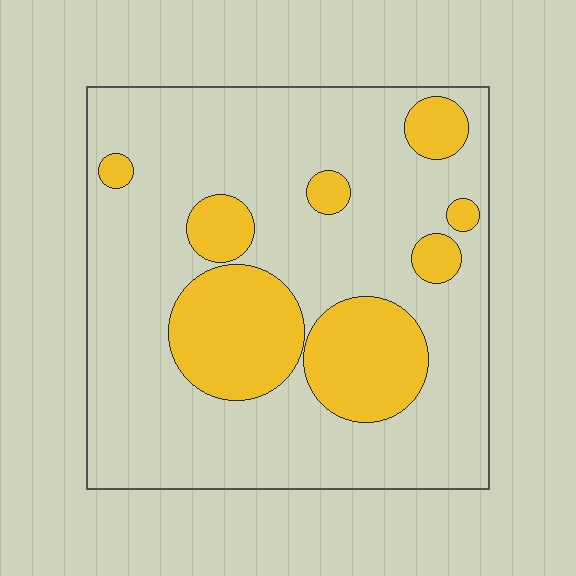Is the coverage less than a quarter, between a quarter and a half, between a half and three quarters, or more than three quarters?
Less than a quarter.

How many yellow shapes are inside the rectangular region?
8.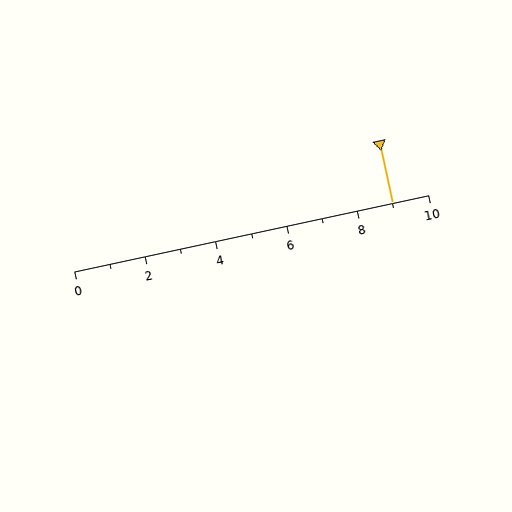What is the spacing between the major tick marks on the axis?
The major ticks are spaced 2 apart.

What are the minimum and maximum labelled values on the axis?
The axis runs from 0 to 10.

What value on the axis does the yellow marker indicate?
The marker indicates approximately 9.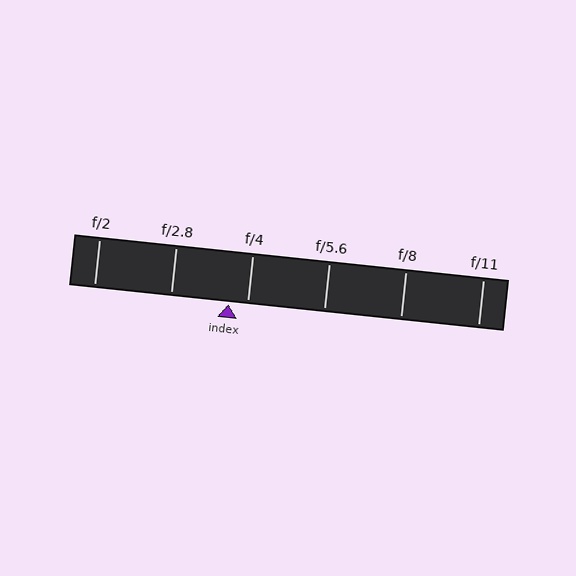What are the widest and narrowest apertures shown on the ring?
The widest aperture shown is f/2 and the narrowest is f/11.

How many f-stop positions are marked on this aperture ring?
There are 6 f-stop positions marked.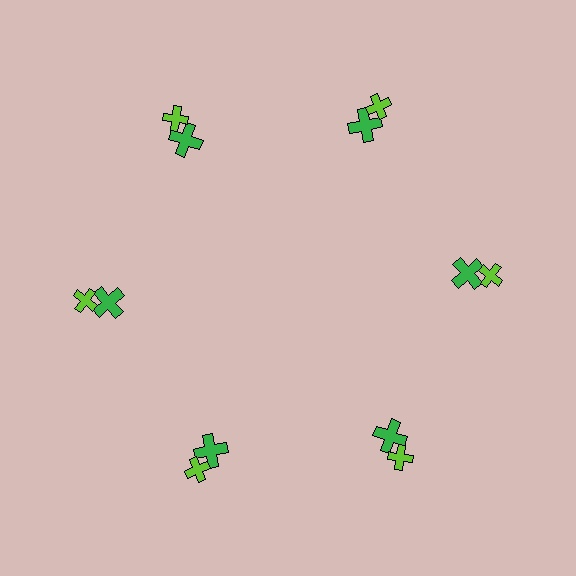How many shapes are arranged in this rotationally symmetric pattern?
There are 12 shapes, arranged in 6 groups of 2.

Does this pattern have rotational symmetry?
Yes, this pattern has 6-fold rotational symmetry. It looks the same after rotating 60 degrees around the center.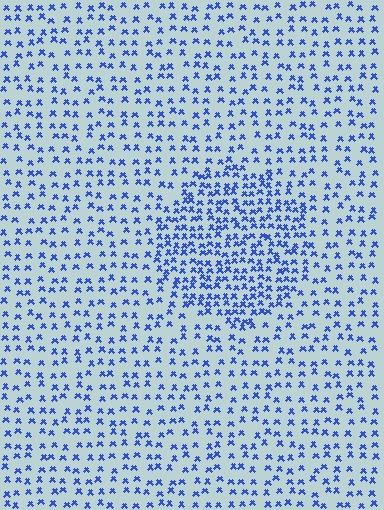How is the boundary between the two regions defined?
The boundary is defined by a change in element density (approximately 1.9x ratio). All elements are the same color, size, and shape.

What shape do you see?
I see a circle.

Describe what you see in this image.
The image contains small blue elements arranged at two different densities. A circle-shaped region is visible where the elements are more densely packed than the surrounding area.